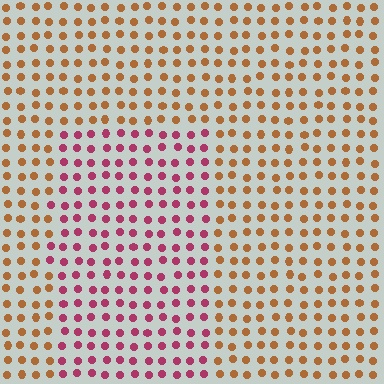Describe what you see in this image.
The image is filled with small brown elements in a uniform arrangement. A rectangle-shaped region is visible where the elements are tinted to a slightly different hue, forming a subtle color boundary.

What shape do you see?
I see a rectangle.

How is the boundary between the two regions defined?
The boundary is defined purely by a slight shift in hue (about 52 degrees). Spacing, size, and orientation are identical on both sides.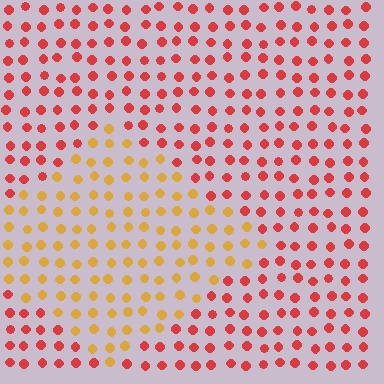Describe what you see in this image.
The image is filled with small red elements in a uniform arrangement. A diamond-shaped region is visible where the elements are tinted to a slightly different hue, forming a subtle color boundary.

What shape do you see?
I see a diamond.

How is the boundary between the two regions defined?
The boundary is defined purely by a slight shift in hue (about 43 degrees). Spacing, size, and orientation are identical on both sides.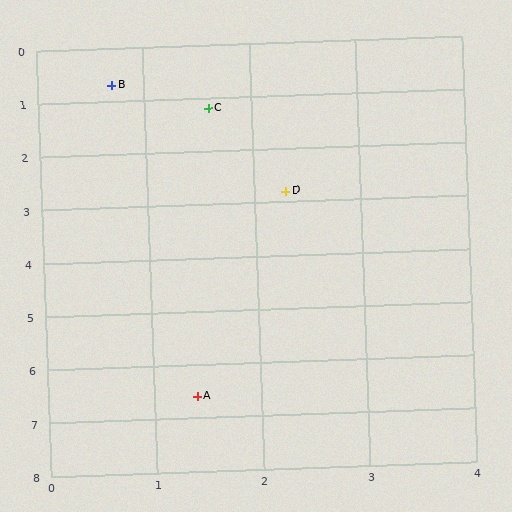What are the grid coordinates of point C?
Point C is at approximately (1.6, 1.2).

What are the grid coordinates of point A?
Point A is at approximately (1.4, 6.6).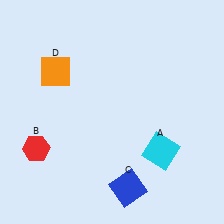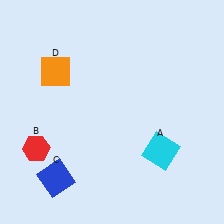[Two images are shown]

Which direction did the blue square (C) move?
The blue square (C) moved left.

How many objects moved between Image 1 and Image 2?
1 object moved between the two images.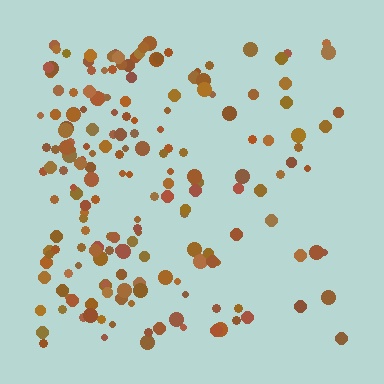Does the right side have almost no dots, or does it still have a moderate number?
Still a moderate number, just noticeably fewer than the left.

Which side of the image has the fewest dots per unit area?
The right.